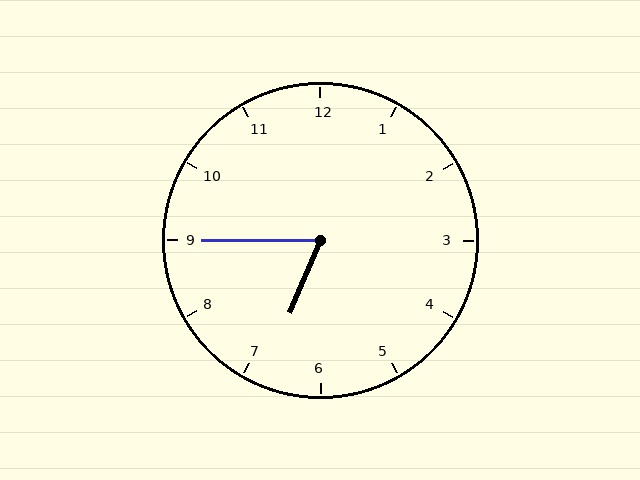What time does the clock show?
6:45.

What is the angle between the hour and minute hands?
Approximately 68 degrees.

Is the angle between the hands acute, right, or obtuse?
It is acute.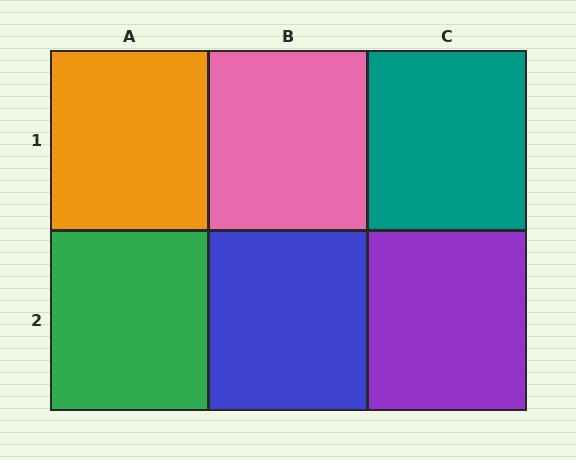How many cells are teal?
1 cell is teal.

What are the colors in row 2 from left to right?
Green, blue, purple.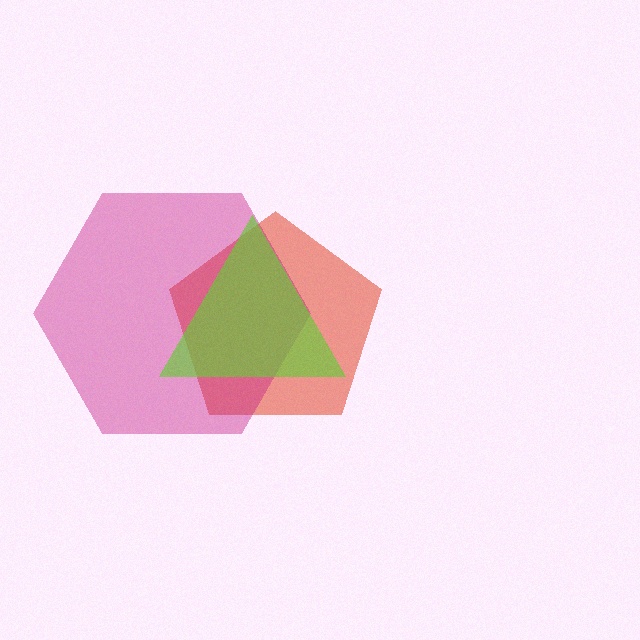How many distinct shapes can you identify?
There are 3 distinct shapes: a red pentagon, a magenta hexagon, a lime triangle.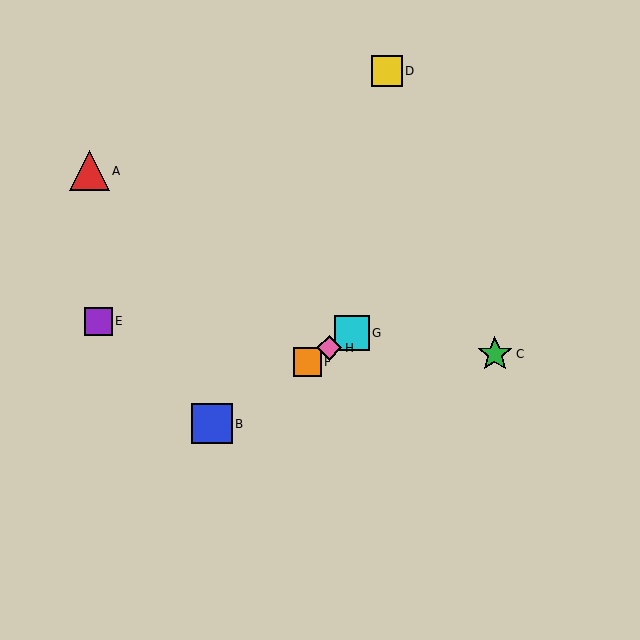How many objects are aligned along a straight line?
4 objects (B, F, G, H) are aligned along a straight line.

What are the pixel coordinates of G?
Object G is at (352, 333).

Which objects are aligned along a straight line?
Objects B, F, G, H are aligned along a straight line.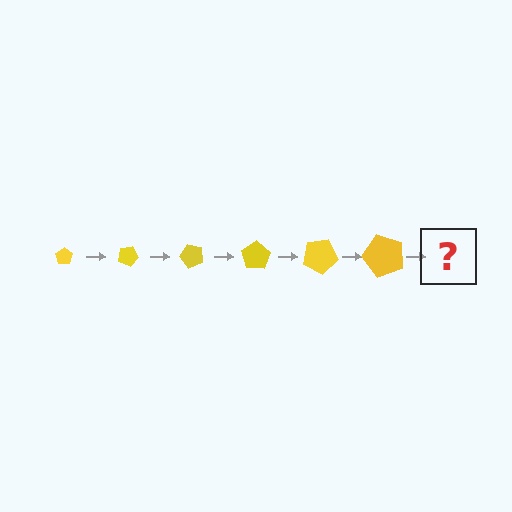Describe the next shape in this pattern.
It should be a pentagon, larger than the previous one and rotated 150 degrees from the start.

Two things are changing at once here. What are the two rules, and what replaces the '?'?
The two rules are that the pentagon grows larger each step and it rotates 25 degrees each step. The '?' should be a pentagon, larger than the previous one and rotated 150 degrees from the start.